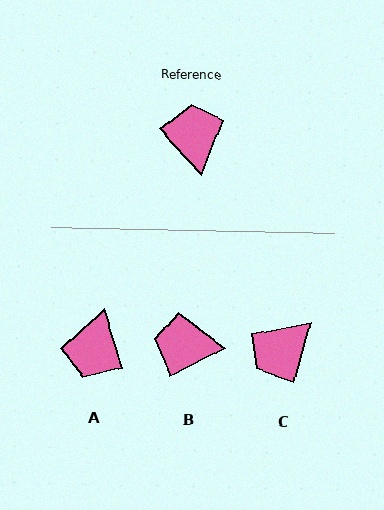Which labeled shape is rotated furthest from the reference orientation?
A, about 156 degrees away.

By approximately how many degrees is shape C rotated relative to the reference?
Approximately 123 degrees counter-clockwise.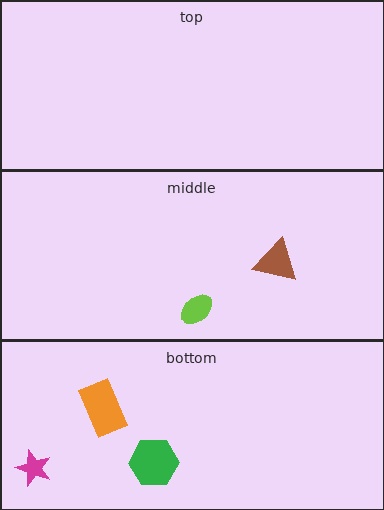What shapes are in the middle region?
The lime ellipse, the brown triangle.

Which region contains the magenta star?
The bottom region.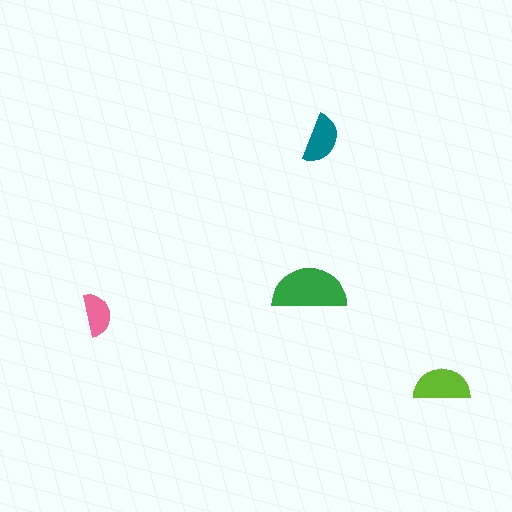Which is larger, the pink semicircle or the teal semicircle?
The teal one.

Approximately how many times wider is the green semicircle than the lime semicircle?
About 1.5 times wider.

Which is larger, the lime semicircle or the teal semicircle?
The lime one.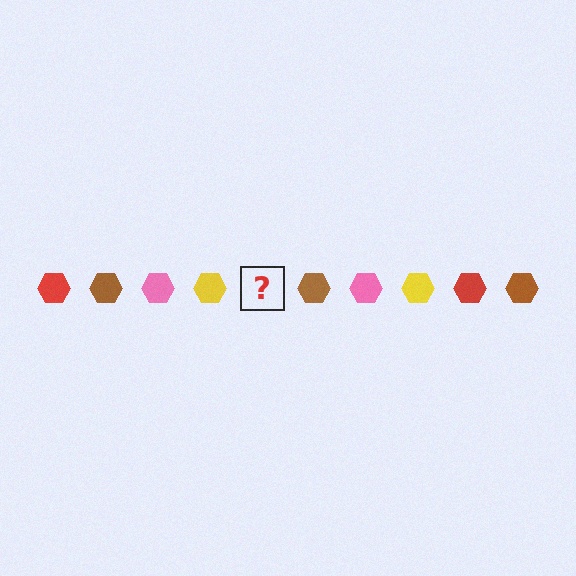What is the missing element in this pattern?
The missing element is a red hexagon.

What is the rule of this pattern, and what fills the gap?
The rule is that the pattern cycles through red, brown, pink, yellow hexagons. The gap should be filled with a red hexagon.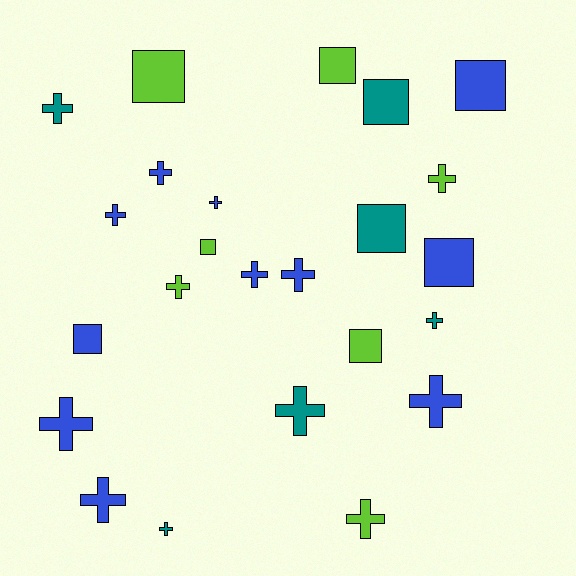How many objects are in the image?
There are 24 objects.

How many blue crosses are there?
There are 8 blue crosses.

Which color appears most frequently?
Blue, with 11 objects.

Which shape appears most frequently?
Cross, with 15 objects.